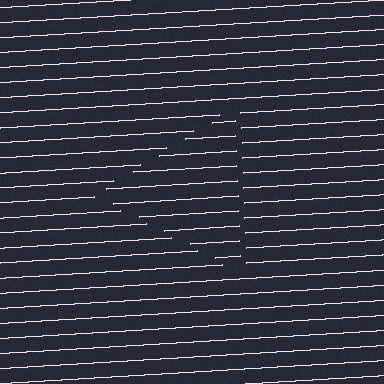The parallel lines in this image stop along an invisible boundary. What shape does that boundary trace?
An illusory triangle. The interior of the shape contains the same grating, shifted by half a period — the contour is defined by the phase discontinuity where line-ends from the inner and outer gratings abut.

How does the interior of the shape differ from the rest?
The interior of the shape contains the same grating, shifted by half a period — the contour is defined by the phase discontinuity where line-ends from the inner and outer gratings abut.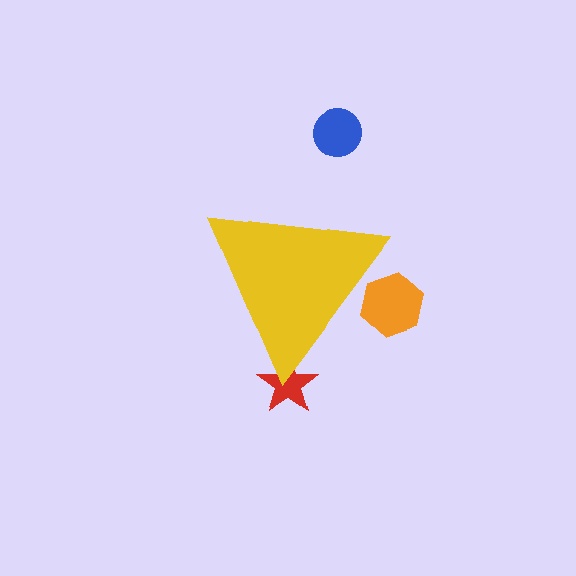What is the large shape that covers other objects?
A yellow triangle.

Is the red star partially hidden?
Yes, the red star is partially hidden behind the yellow triangle.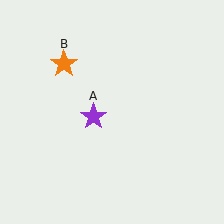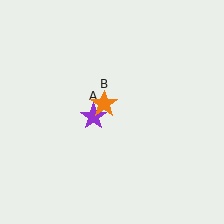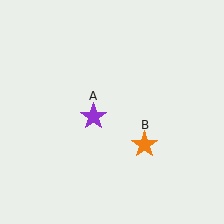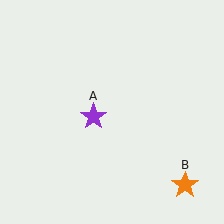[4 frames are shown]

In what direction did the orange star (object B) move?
The orange star (object B) moved down and to the right.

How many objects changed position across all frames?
1 object changed position: orange star (object B).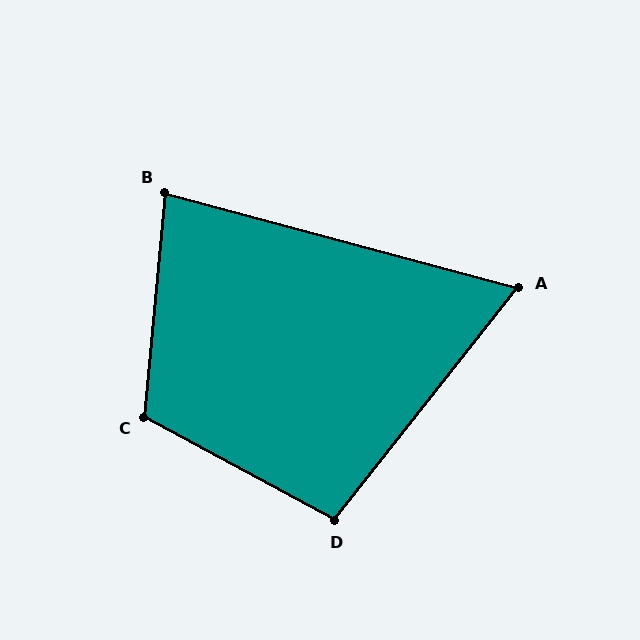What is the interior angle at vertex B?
Approximately 80 degrees (acute).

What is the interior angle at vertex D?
Approximately 100 degrees (obtuse).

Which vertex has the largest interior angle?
C, at approximately 113 degrees.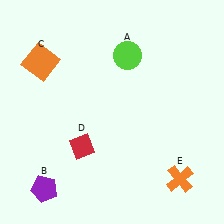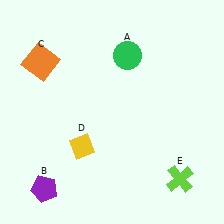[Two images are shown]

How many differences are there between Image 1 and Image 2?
There are 3 differences between the two images.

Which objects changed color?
A changed from lime to green. D changed from red to yellow. E changed from orange to lime.